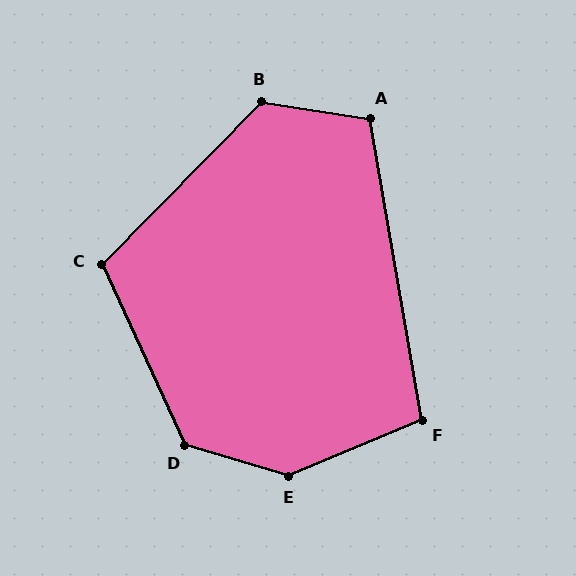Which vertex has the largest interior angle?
E, at approximately 141 degrees.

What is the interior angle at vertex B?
Approximately 126 degrees (obtuse).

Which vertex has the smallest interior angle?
F, at approximately 103 degrees.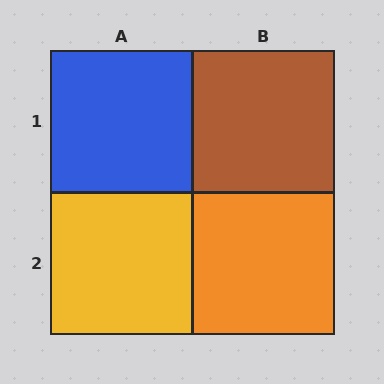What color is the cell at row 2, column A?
Yellow.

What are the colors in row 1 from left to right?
Blue, brown.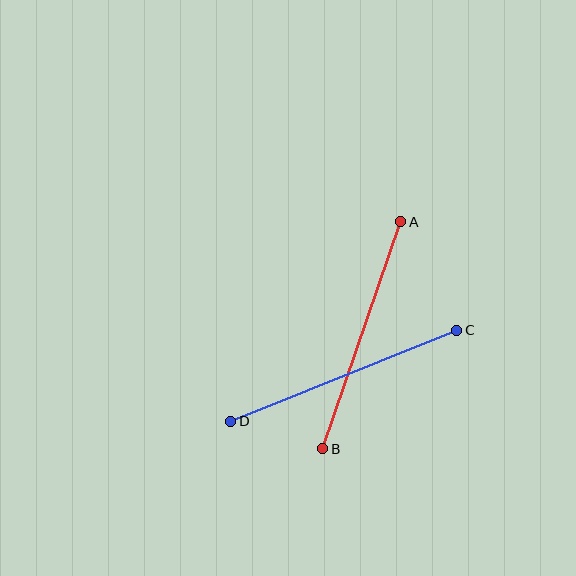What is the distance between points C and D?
The distance is approximately 244 pixels.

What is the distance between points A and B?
The distance is approximately 240 pixels.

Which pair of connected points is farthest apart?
Points C and D are farthest apart.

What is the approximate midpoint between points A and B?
The midpoint is at approximately (362, 335) pixels.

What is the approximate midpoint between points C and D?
The midpoint is at approximately (344, 376) pixels.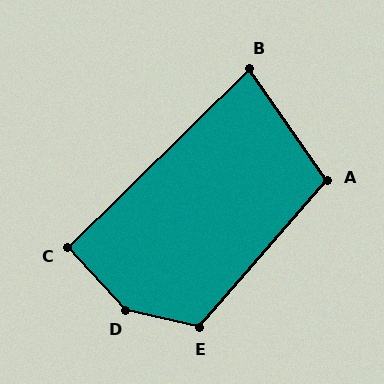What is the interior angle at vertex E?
Approximately 118 degrees (obtuse).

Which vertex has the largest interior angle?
D, at approximately 146 degrees.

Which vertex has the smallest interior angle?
B, at approximately 80 degrees.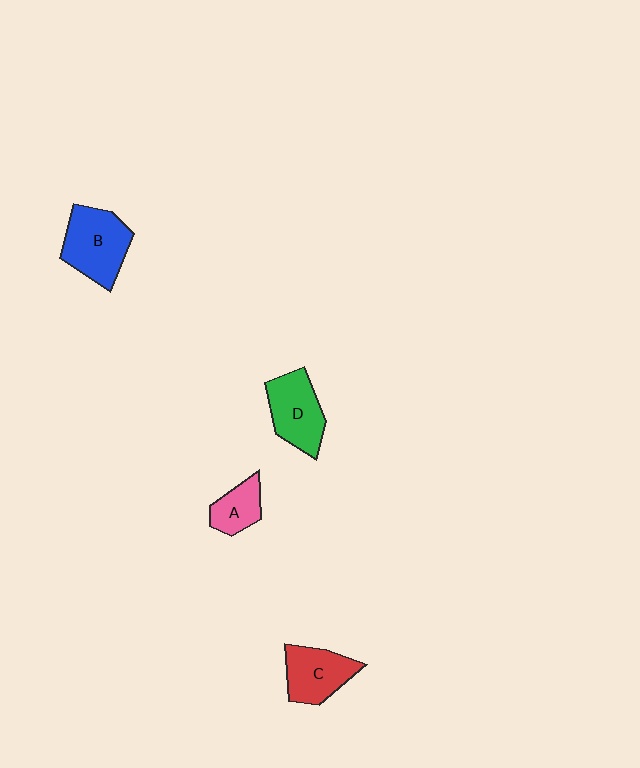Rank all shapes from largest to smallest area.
From largest to smallest: B (blue), D (green), C (red), A (pink).